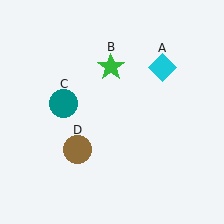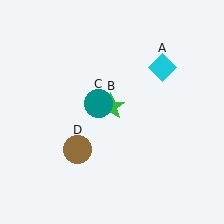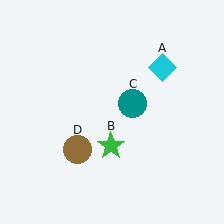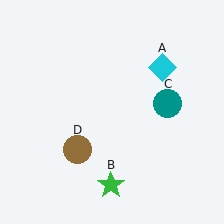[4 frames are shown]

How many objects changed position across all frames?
2 objects changed position: green star (object B), teal circle (object C).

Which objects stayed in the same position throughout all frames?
Cyan diamond (object A) and brown circle (object D) remained stationary.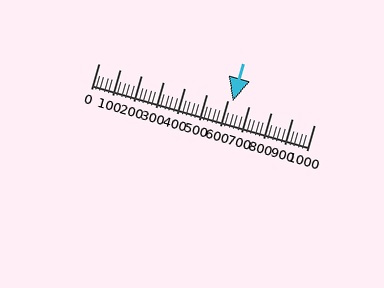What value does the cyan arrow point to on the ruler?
The cyan arrow points to approximately 623.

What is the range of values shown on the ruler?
The ruler shows values from 0 to 1000.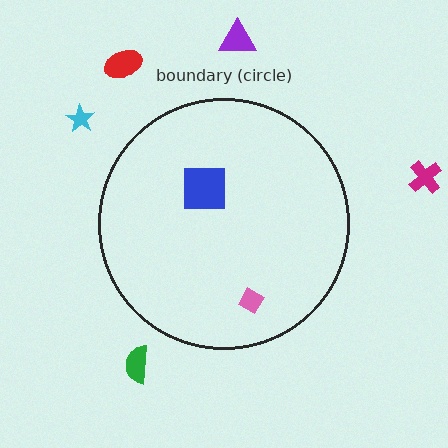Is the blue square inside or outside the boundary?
Inside.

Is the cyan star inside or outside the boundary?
Outside.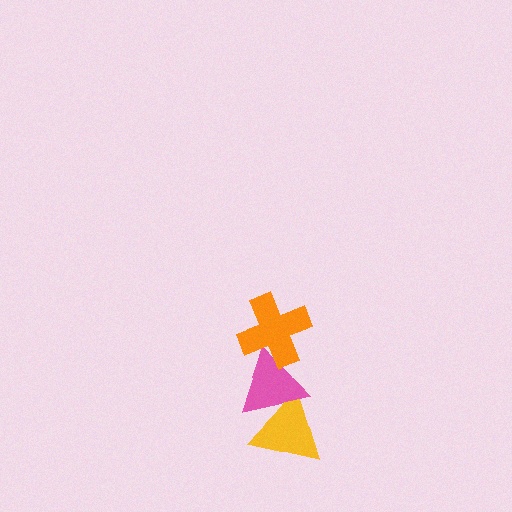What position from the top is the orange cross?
The orange cross is 1st from the top.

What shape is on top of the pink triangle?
The orange cross is on top of the pink triangle.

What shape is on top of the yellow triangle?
The pink triangle is on top of the yellow triangle.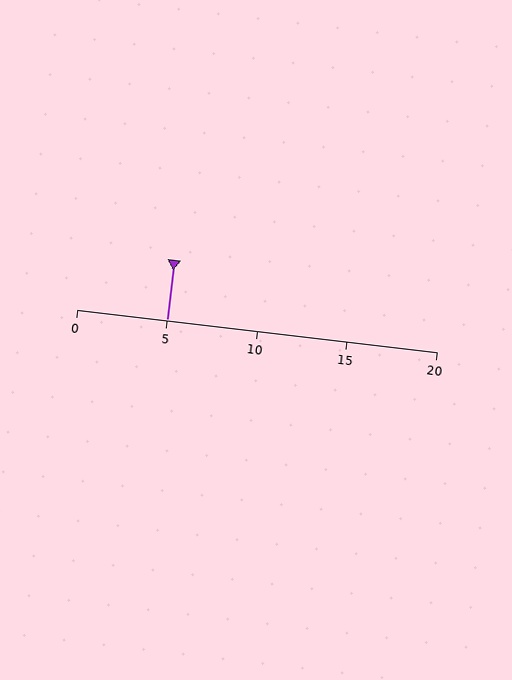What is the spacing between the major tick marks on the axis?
The major ticks are spaced 5 apart.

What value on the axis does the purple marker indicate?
The marker indicates approximately 5.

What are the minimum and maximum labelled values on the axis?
The axis runs from 0 to 20.